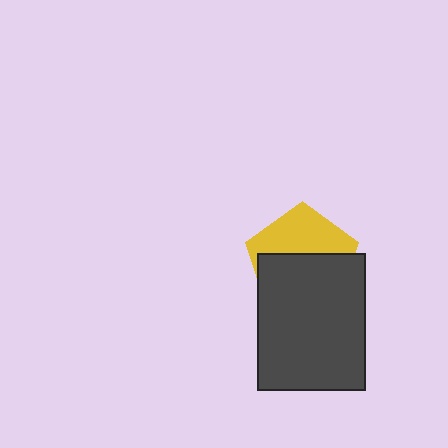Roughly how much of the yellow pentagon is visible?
A small part of it is visible (roughly 43%).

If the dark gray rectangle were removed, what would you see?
You would see the complete yellow pentagon.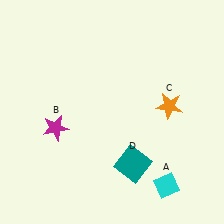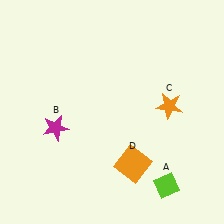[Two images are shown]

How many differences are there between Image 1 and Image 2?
There are 2 differences between the two images.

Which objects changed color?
A changed from cyan to lime. D changed from teal to orange.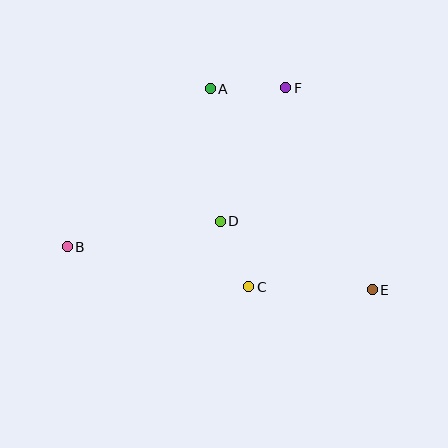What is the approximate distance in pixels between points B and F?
The distance between B and F is approximately 270 pixels.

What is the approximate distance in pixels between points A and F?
The distance between A and F is approximately 75 pixels.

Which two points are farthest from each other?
Points B and E are farthest from each other.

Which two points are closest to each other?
Points C and D are closest to each other.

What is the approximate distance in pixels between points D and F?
The distance between D and F is approximately 149 pixels.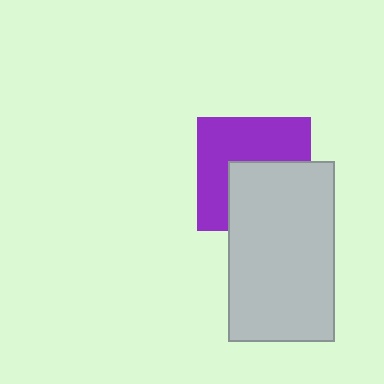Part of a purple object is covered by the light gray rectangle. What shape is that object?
It is a square.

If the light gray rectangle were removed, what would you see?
You would see the complete purple square.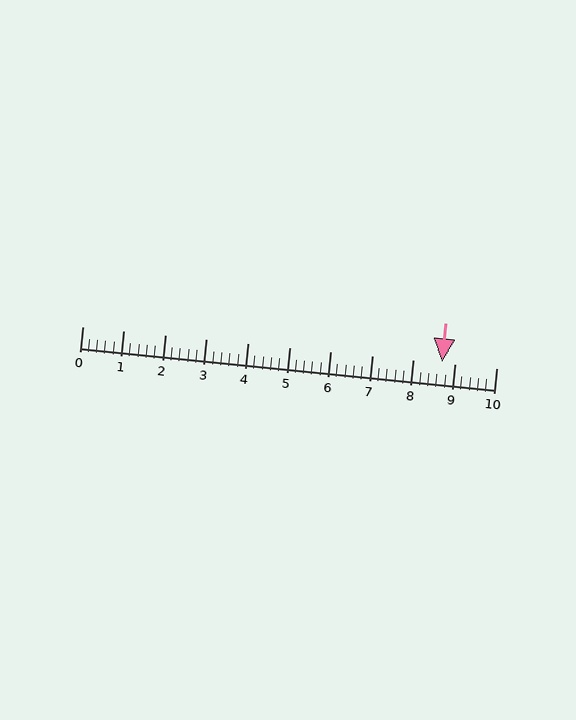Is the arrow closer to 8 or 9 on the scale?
The arrow is closer to 9.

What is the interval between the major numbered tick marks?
The major tick marks are spaced 1 units apart.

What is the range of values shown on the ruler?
The ruler shows values from 0 to 10.